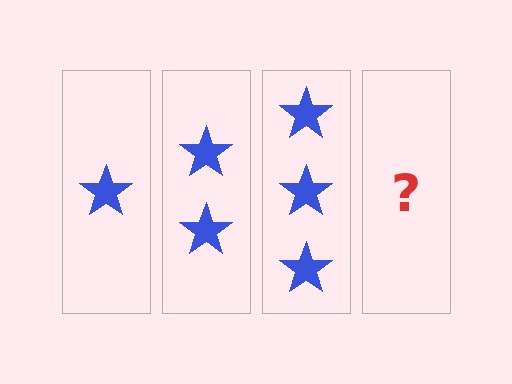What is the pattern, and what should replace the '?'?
The pattern is that each step adds one more star. The '?' should be 4 stars.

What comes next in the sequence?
The next element should be 4 stars.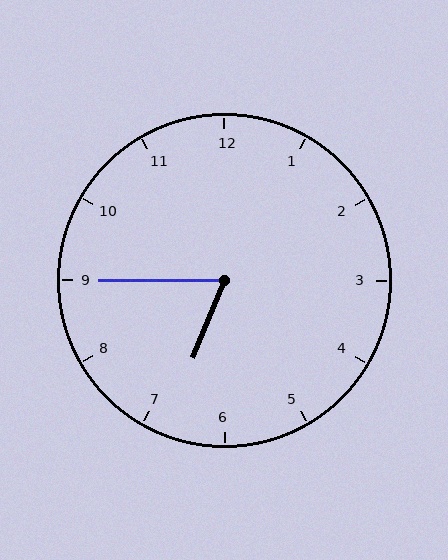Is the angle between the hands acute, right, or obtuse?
It is acute.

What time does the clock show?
6:45.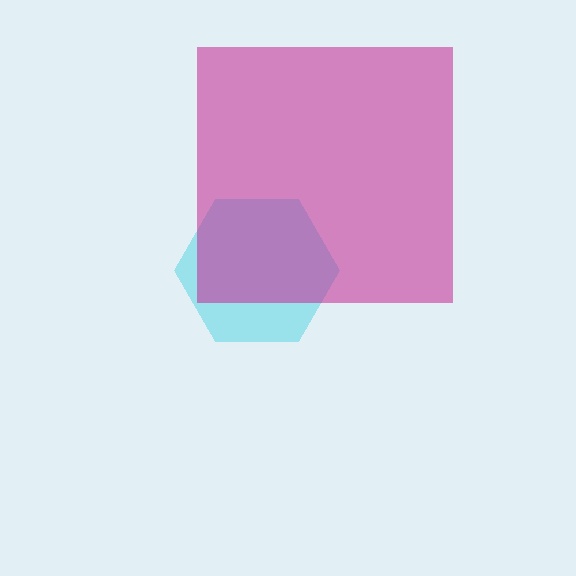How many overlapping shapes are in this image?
There are 2 overlapping shapes in the image.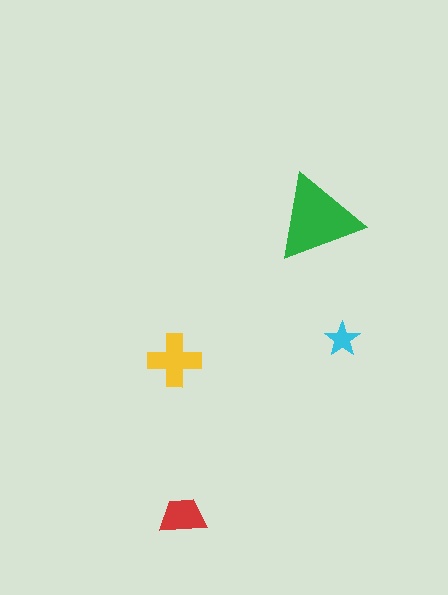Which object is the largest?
The green triangle.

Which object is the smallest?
The cyan star.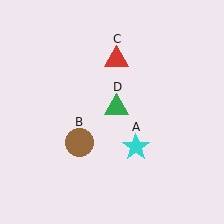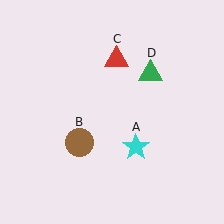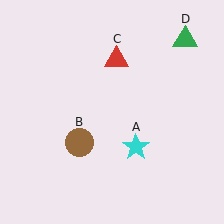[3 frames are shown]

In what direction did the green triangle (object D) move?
The green triangle (object D) moved up and to the right.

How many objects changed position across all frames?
1 object changed position: green triangle (object D).